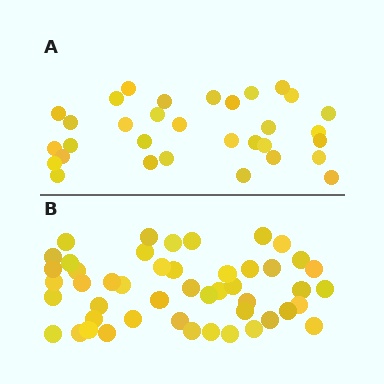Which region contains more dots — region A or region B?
Region B (the bottom region) has more dots.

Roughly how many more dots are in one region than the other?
Region B has approximately 15 more dots than region A.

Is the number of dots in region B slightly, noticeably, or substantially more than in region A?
Region B has substantially more. The ratio is roughly 1.5 to 1.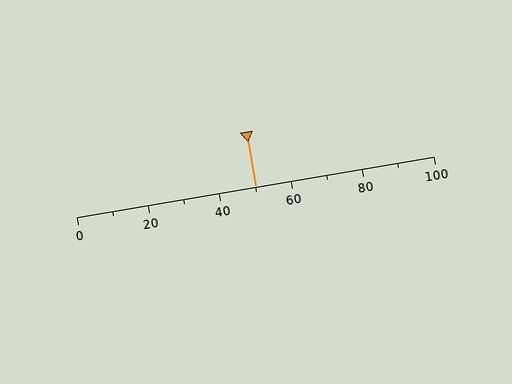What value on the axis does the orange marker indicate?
The marker indicates approximately 50.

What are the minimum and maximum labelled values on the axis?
The axis runs from 0 to 100.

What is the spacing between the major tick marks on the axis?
The major ticks are spaced 20 apart.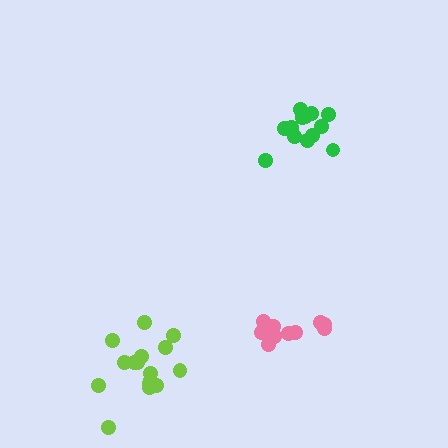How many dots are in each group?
Group 1: 13 dots, Group 2: 10 dots, Group 3: 16 dots (39 total).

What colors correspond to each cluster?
The clusters are colored: green, pink, lime.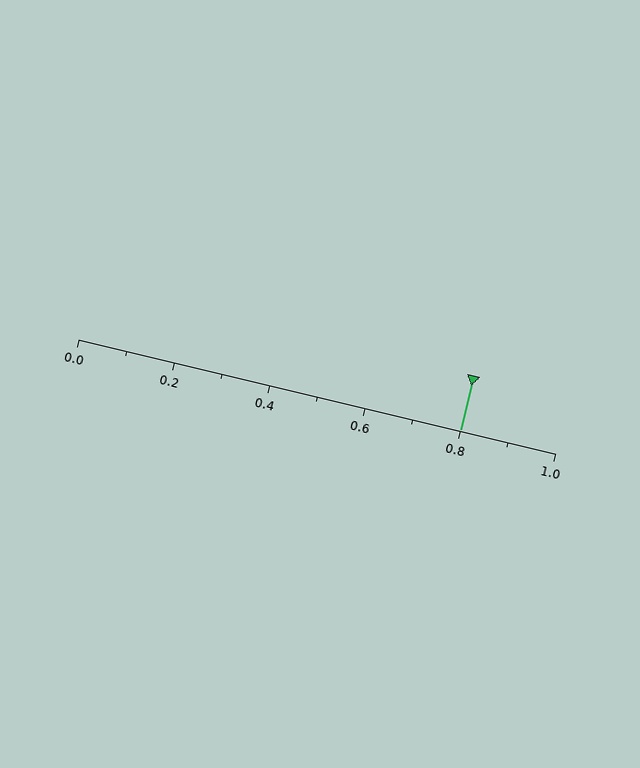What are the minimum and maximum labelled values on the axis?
The axis runs from 0.0 to 1.0.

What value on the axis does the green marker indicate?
The marker indicates approximately 0.8.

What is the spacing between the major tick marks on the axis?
The major ticks are spaced 0.2 apart.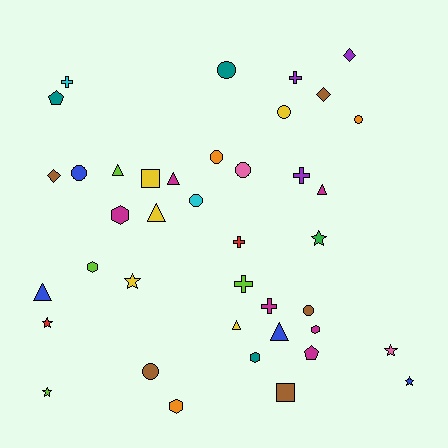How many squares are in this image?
There are 2 squares.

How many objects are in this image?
There are 40 objects.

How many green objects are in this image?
There is 1 green object.